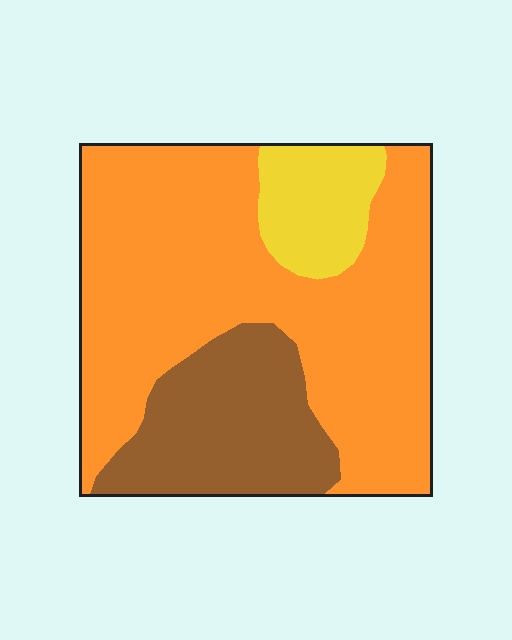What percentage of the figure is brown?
Brown takes up less than a quarter of the figure.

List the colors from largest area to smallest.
From largest to smallest: orange, brown, yellow.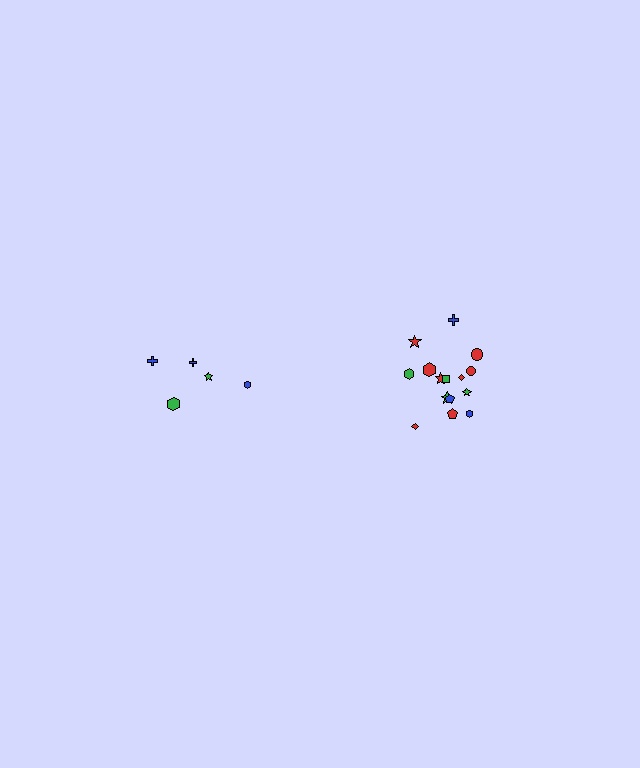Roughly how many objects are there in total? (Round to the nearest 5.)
Roughly 20 objects in total.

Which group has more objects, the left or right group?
The right group.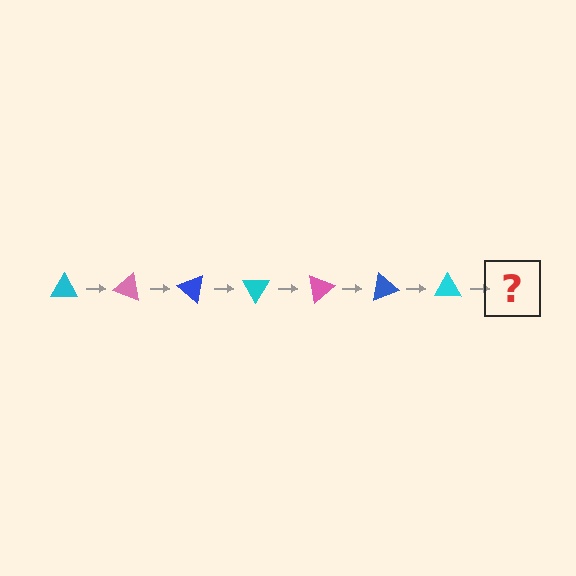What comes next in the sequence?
The next element should be a pink triangle, rotated 140 degrees from the start.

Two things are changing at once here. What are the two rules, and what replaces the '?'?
The two rules are that it rotates 20 degrees each step and the color cycles through cyan, pink, and blue. The '?' should be a pink triangle, rotated 140 degrees from the start.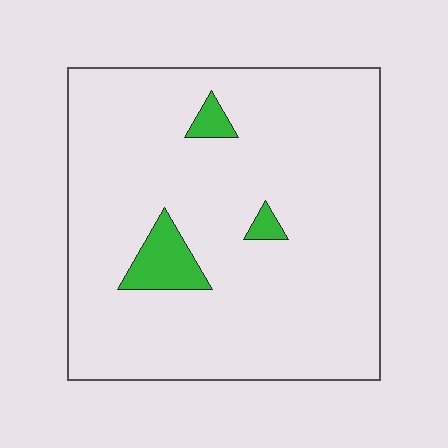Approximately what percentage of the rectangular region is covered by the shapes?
Approximately 5%.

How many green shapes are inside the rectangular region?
3.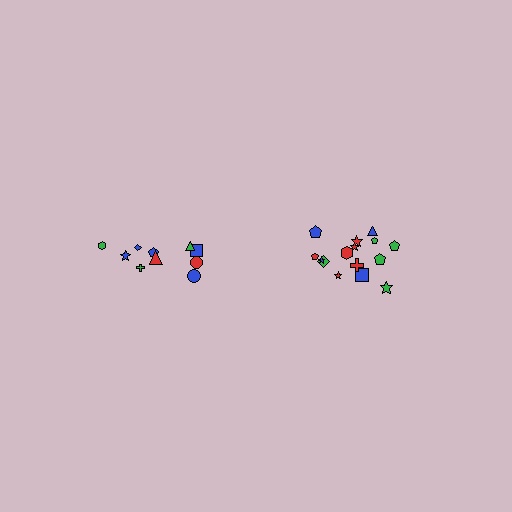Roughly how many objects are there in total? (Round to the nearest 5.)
Roughly 25 objects in total.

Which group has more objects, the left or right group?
The right group.